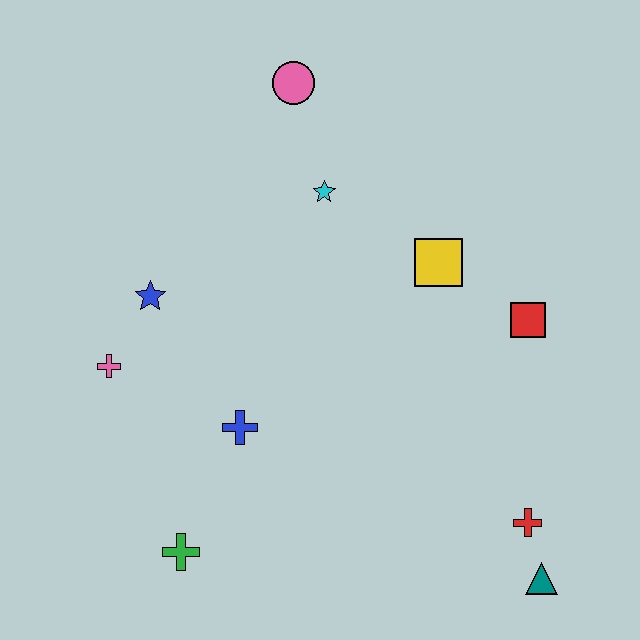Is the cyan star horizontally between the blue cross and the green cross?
No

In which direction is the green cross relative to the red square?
The green cross is to the left of the red square.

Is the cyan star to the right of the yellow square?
No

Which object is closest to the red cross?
The teal triangle is closest to the red cross.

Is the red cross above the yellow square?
No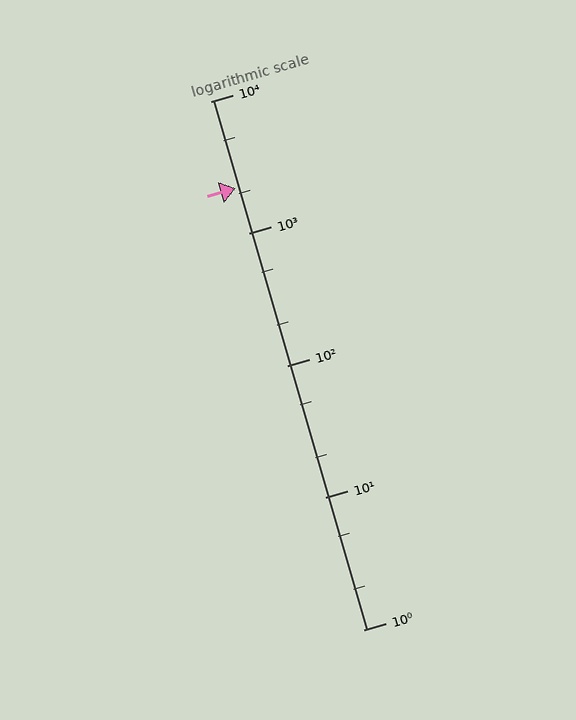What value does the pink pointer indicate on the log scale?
The pointer indicates approximately 2200.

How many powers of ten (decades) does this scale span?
The scale spans 4 decades, from 1 to 10000.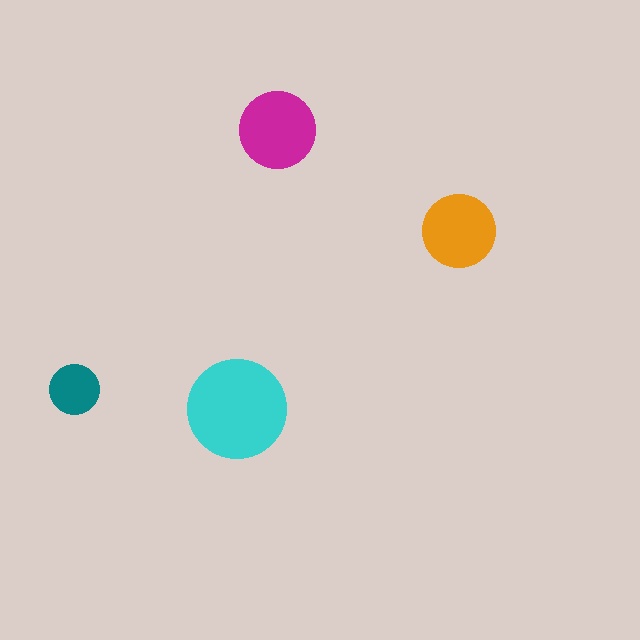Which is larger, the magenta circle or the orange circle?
The magenta one.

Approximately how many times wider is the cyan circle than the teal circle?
About 2 times wider.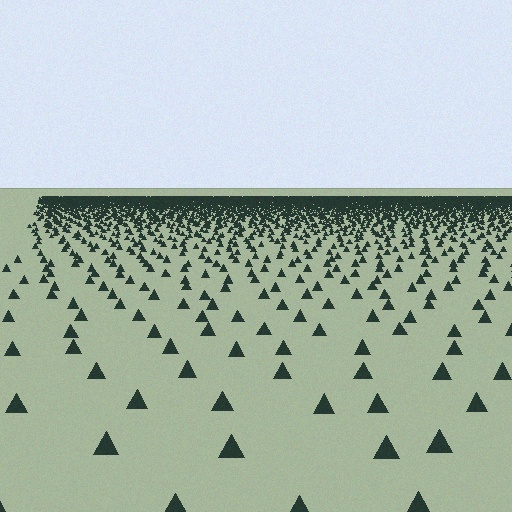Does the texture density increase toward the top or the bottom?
Density increases toward the top.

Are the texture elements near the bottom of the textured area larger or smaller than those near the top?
Larger. Near the bottom, elements are closer to the viewer and appear at a bigger on-screen size.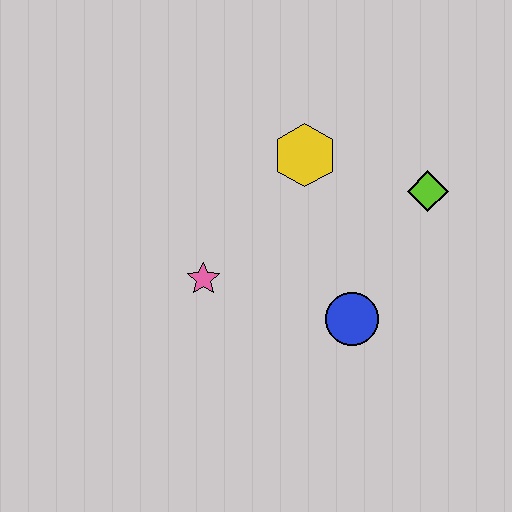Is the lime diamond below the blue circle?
No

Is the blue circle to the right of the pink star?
Yes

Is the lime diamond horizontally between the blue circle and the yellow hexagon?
No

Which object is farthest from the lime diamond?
The pink star is farthest from the lime diamond.